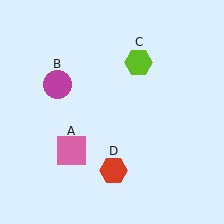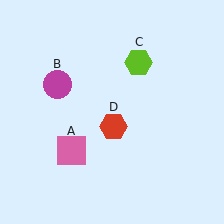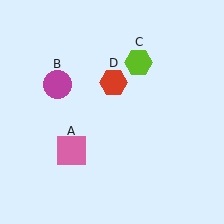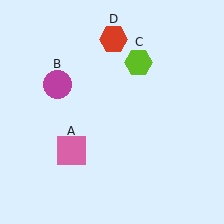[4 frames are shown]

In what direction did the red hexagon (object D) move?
The red hexagon (object D) moved up.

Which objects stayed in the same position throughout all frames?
Pink square (object A) and magenta circle (object B) and lime hexagon (object C) remained stationary.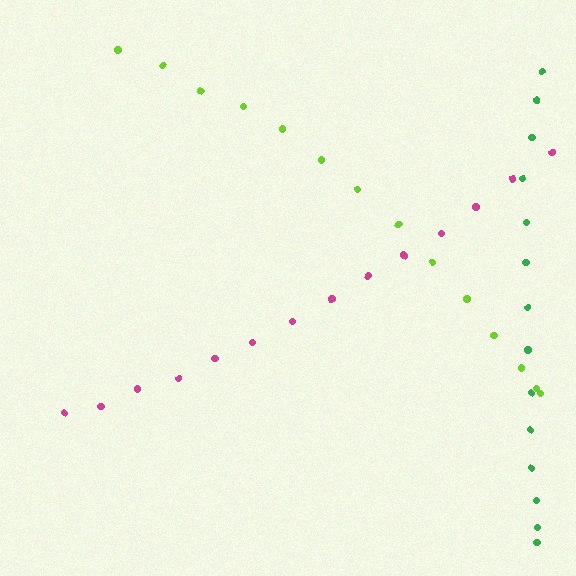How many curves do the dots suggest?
There are 3 distinct paths.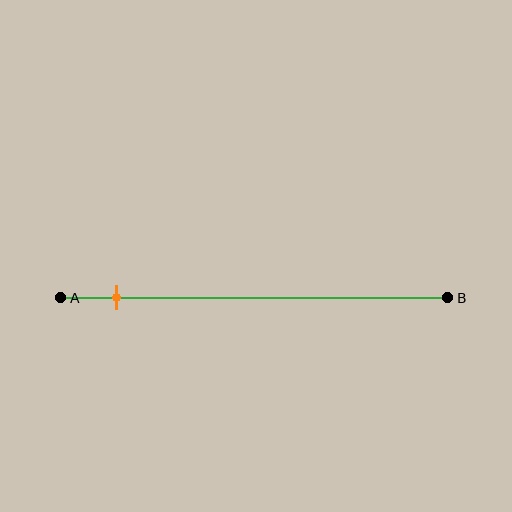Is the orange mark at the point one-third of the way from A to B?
No, the mark is at about 15% from A, not at the 33% one-third point.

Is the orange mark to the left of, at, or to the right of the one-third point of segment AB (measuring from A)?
The orange mark is to the left of the one-third point of segment AB.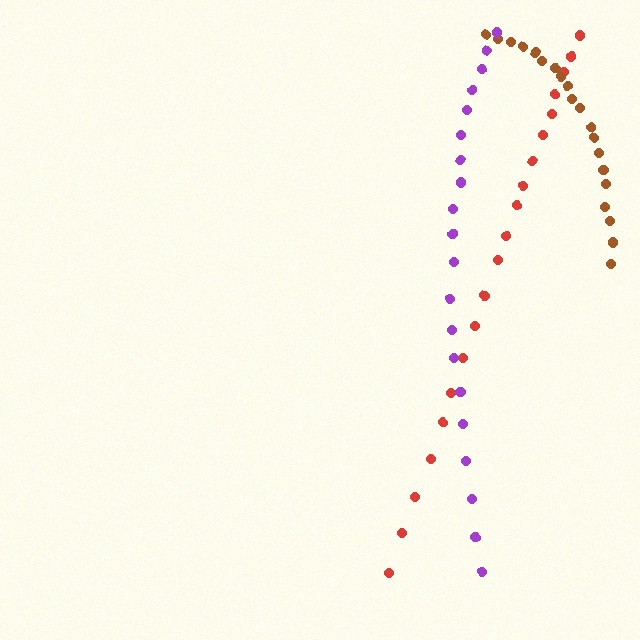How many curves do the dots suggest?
There are 3 distinct paths.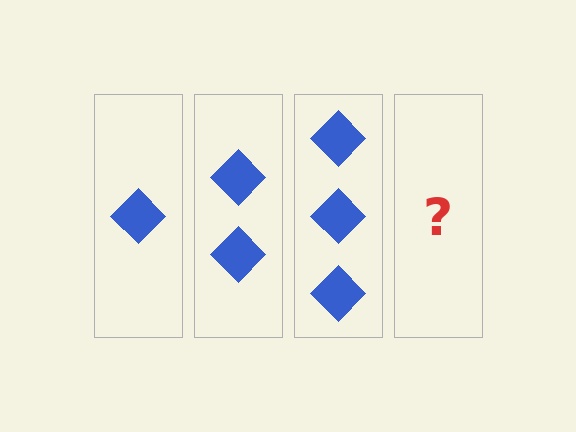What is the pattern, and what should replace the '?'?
The pattern is that each step adds one more diamond. The '?' should be 4 diamonds.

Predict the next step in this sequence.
The next step is 4 diamonds.